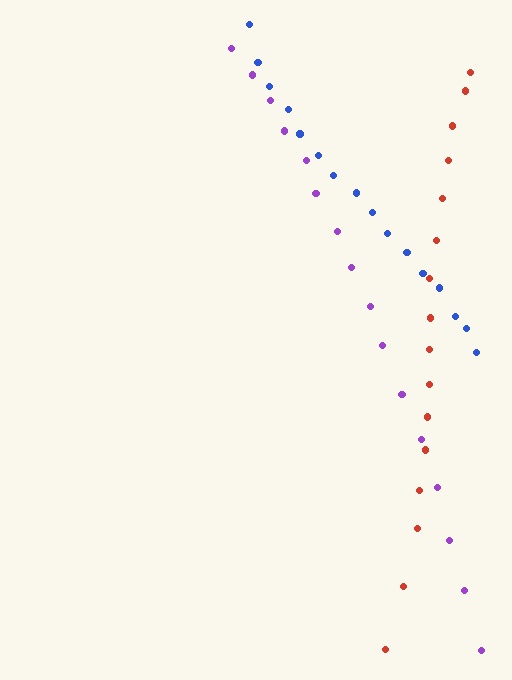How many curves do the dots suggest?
There are 3 distinct paths.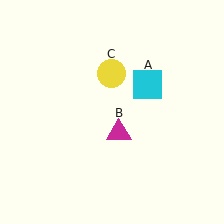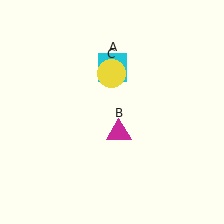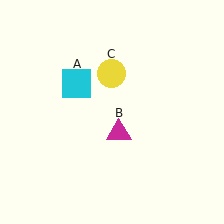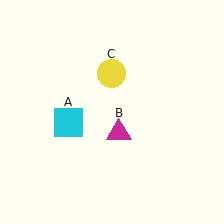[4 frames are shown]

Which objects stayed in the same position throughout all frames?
Magenta triangle (object B) and yellow circle (object C) remained stationary.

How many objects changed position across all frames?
1 object changed position: cyan square (object A).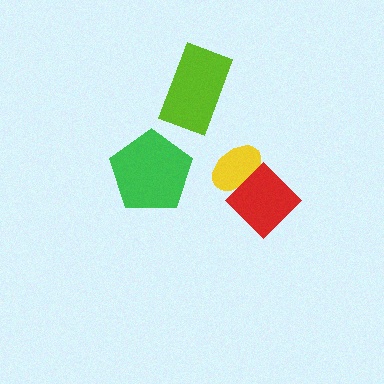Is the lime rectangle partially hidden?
No, no other shape covers it.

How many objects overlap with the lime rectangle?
0 objects overlap with the lime rectangle.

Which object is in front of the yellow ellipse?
The red diamond is in front of the yellow ellipse.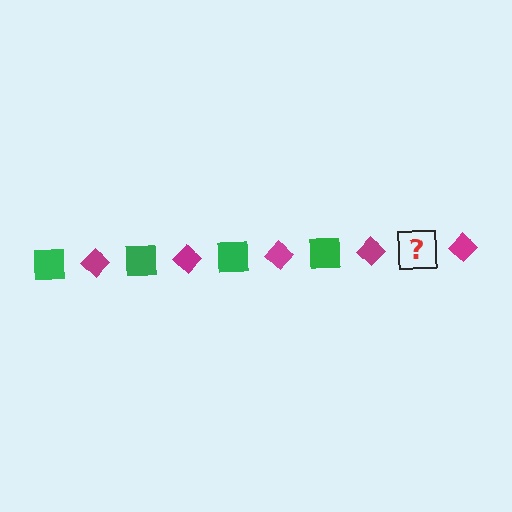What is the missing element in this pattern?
The missing element is a green square.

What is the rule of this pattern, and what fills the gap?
The rule is that the pattern alternates between green square and magenta diamond. The gap should be filled with a green square.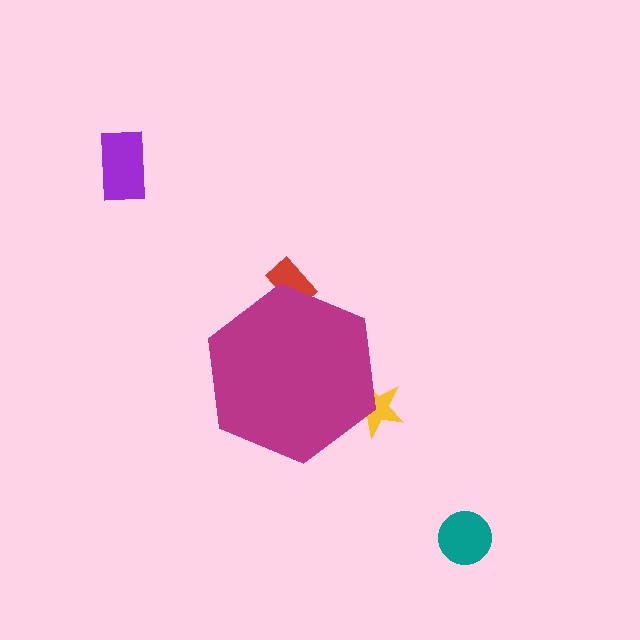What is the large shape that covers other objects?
A magenta hexagon.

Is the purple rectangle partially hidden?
No, the purple rectangle is fully visible.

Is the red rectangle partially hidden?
Yes, the red rectangle is partially hidden behind the magenta hexagon.